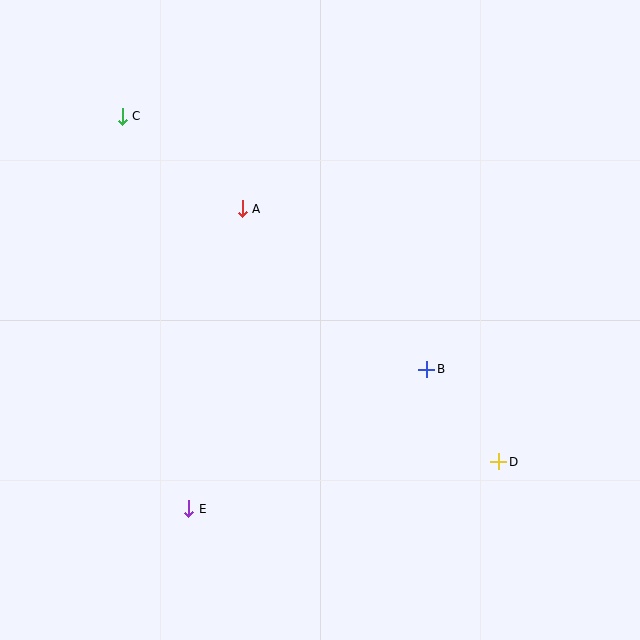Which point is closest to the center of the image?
Point B at (427, 369) is closest to the center.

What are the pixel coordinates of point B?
Point B is at (427, 369).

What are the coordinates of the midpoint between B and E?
The midpoint between B and E is at (308, 439).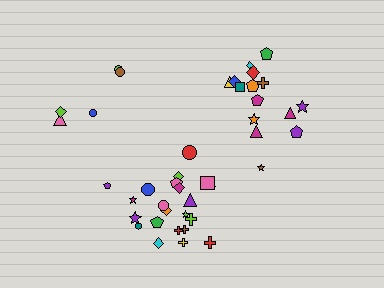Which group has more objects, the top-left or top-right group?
The top-right group.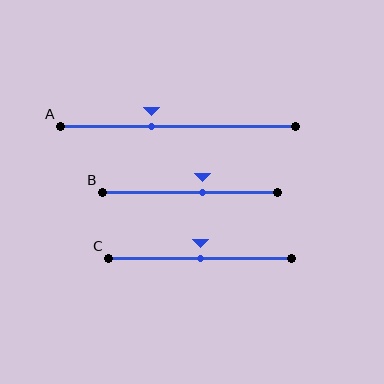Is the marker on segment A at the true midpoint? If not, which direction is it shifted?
No, the marker on segment A is shifted to the left by about 11% of the segment length.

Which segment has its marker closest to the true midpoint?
Segment C has its marker closest to the true midpoint.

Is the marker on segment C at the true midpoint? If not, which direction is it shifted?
Yes, the marker on segment C is at the true midpoint.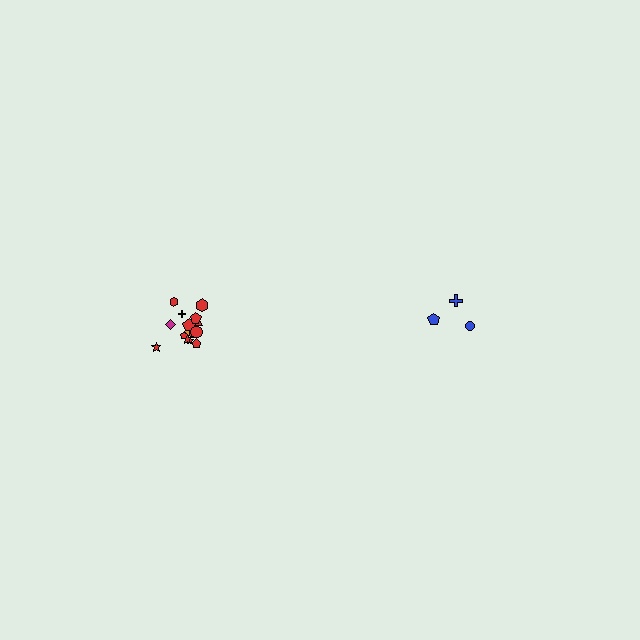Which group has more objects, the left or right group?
The left group.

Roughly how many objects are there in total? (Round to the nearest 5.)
Roughly 20 objects in total.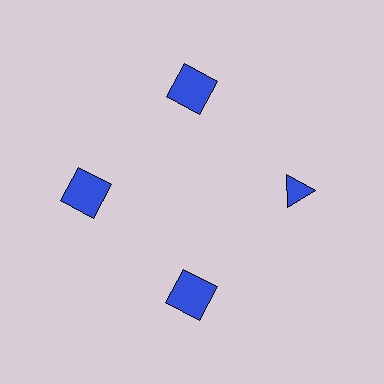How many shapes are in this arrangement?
There are 4 shapes arranged in a ring pattern.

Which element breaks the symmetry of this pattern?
The blue triangle at roughly the 3 o'clock position breaks the symmetry. All other shapes are blue squares.